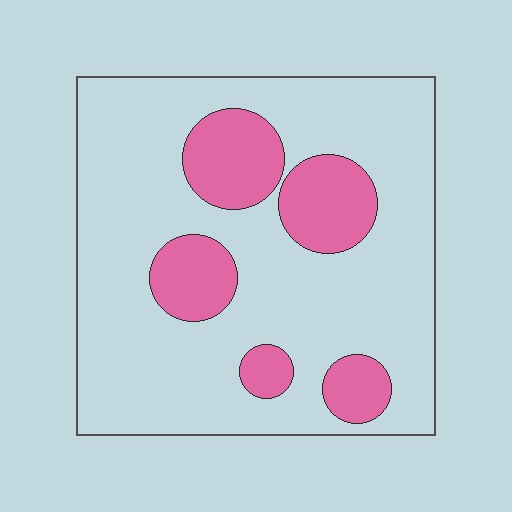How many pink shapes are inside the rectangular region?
5.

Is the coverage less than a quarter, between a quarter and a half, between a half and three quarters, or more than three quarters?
Less than a quarter.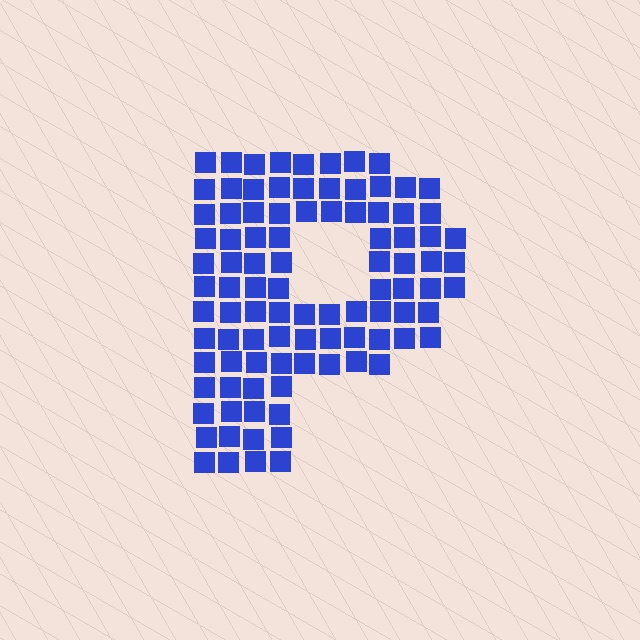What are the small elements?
The small elements are squares.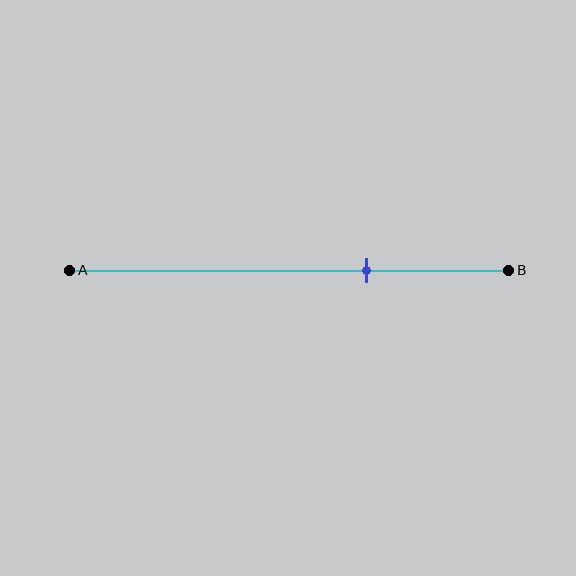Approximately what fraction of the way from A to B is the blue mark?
The blue mark is approximately 70% of the way from A to B.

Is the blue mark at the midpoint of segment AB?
No, the mark is at about 70% from A, not at the 50% midpoint.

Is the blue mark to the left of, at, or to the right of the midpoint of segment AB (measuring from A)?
The blue mark is to the right of the midpoint of segment AB.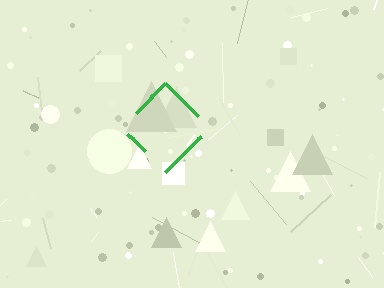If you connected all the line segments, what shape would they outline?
They would outline a diamond.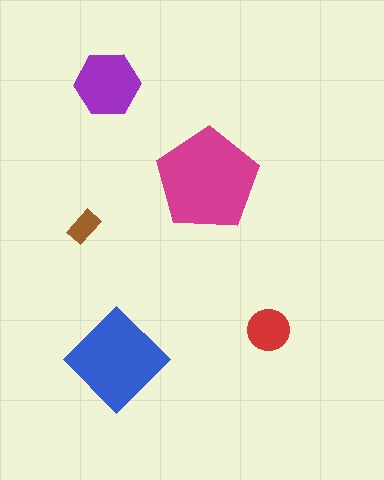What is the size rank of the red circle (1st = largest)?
4th.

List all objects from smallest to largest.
The brown rectangle, the red circle, the purple hexagon, the blue diamond, the magenta pentagon.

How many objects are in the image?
There are 5 objects in the image.